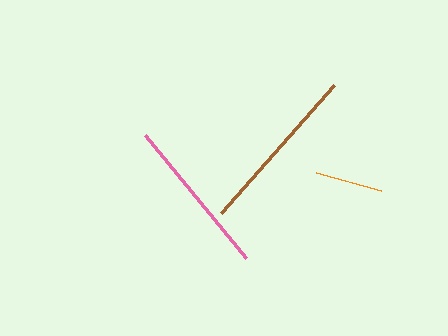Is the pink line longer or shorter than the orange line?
The pink line is longer than the orange line.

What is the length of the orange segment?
The orange segment is approximately 68 pixels long.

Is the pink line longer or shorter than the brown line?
The brown line is longer than the pink line.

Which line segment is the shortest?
The orange line is the shortest at approximately 68 pixels.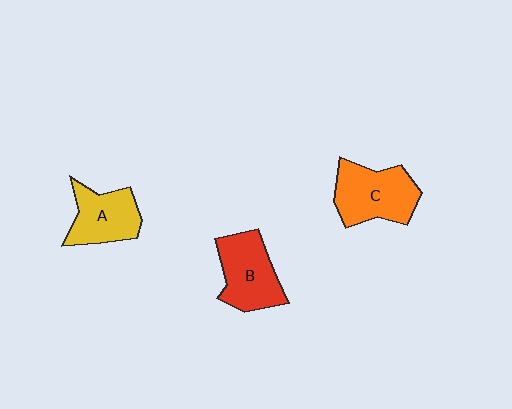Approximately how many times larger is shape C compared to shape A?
Approximately 1.2 times.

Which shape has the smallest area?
Shape A (yellow).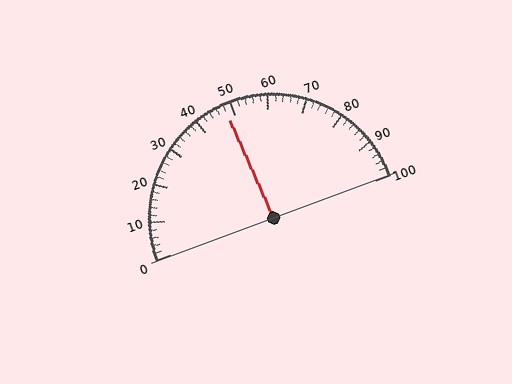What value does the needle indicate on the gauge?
The needle indicates approximately 48.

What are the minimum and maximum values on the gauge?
The gauge ranges from 0 to 100.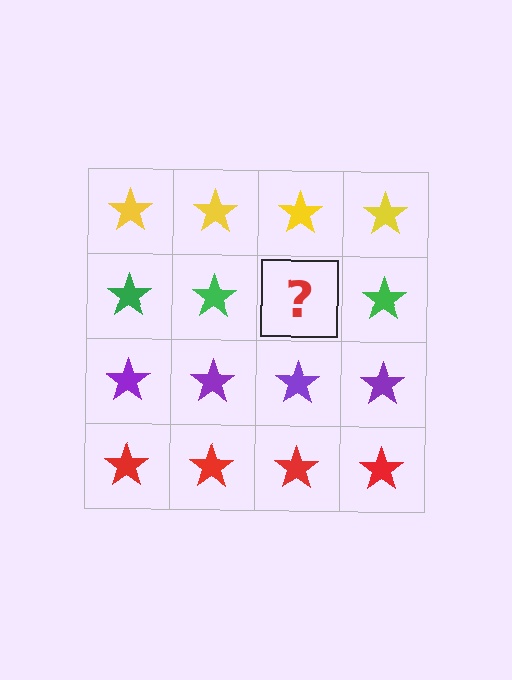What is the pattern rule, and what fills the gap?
The rule is that each row has a consistent color. The gap should be filled with a green star.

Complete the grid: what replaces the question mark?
The question mark should be replaced with a green star.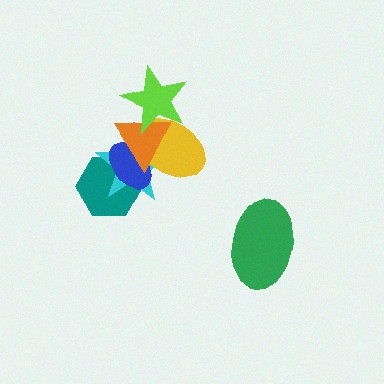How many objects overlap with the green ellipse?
0 objects overlap with the green ellipse.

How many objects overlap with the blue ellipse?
4 objects overlap with the blue ellipse.